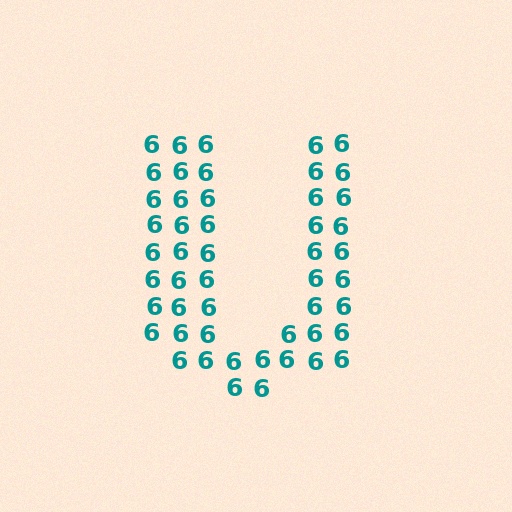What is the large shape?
The large shape is the letter U.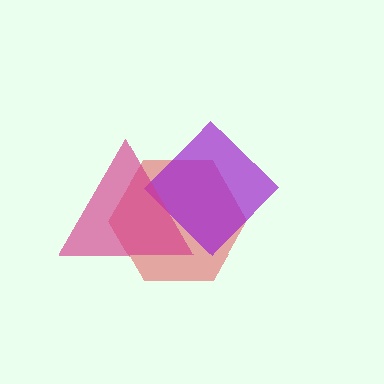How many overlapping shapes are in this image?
There are 3 overlapping shapes in the image.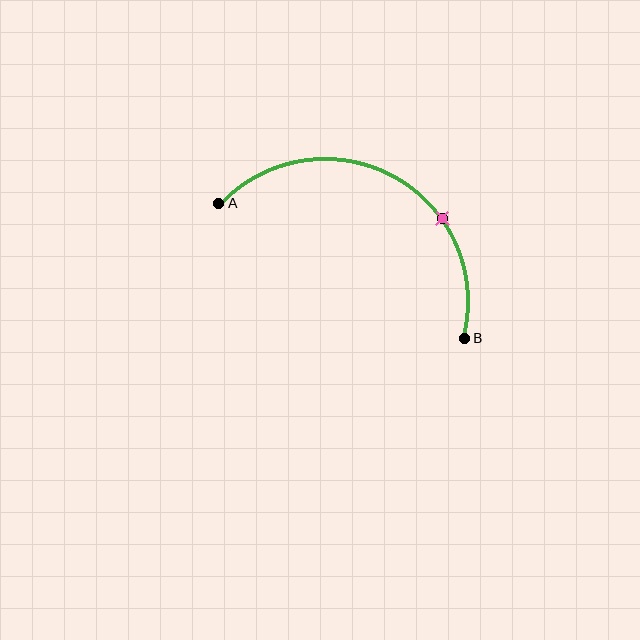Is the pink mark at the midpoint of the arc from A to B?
No. The pink mark lies on the arc but is closer to endpoint B. The arc midpoint would be at the point on the curve equidistant along the arc from both A and B.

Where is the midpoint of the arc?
The arc midpoint is the point on the curve farthest from the straight line joining A and B. It sits above that line.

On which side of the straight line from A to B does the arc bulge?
The arc bulges above the straight line connecting A and B.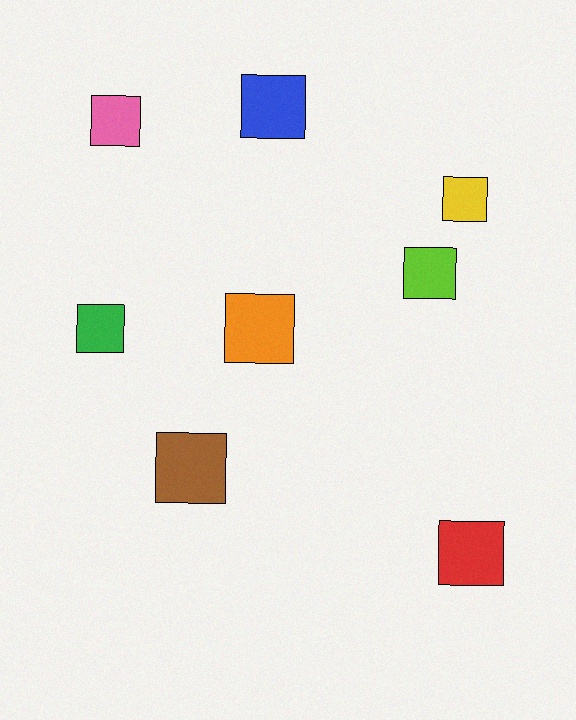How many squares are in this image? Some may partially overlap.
There are 8 squares.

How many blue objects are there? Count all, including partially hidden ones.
There is 1 blue object.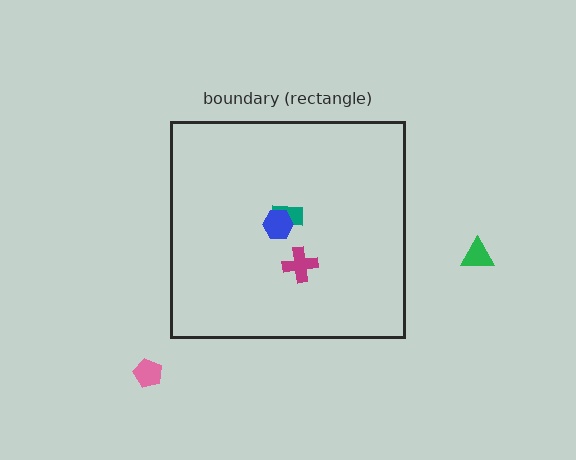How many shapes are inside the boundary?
3 inside, 2 outside.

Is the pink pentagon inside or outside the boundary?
Outside.